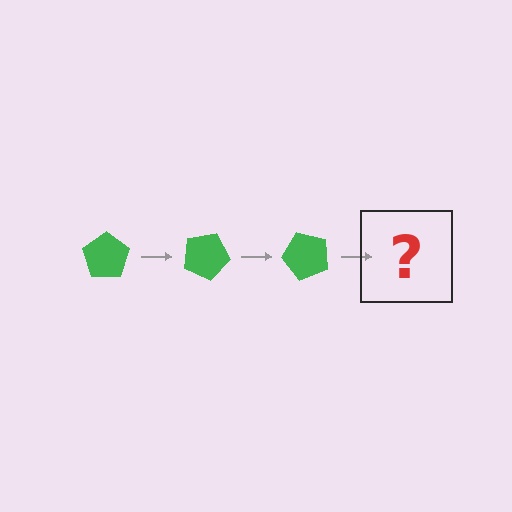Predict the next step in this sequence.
The next step is a green pentagon rotated 75 degrees.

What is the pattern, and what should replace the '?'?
The pattern is that the pentagon rotates 25 degrees each step. The '?' should be a green pentagon rotated 75 degrees.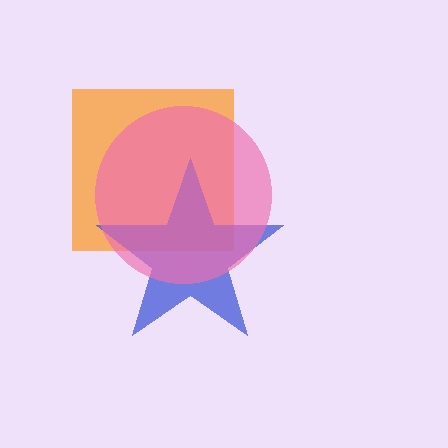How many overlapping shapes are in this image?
There are 3 overlapping shapes in the image.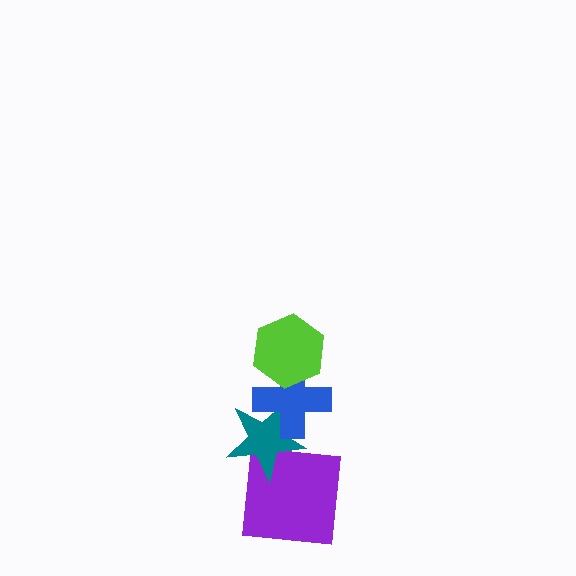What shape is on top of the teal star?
The blue cross is on top of the teal star.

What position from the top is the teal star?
The teal star is 3rd from the top.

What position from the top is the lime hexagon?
The lime hexagon is 1st from the top.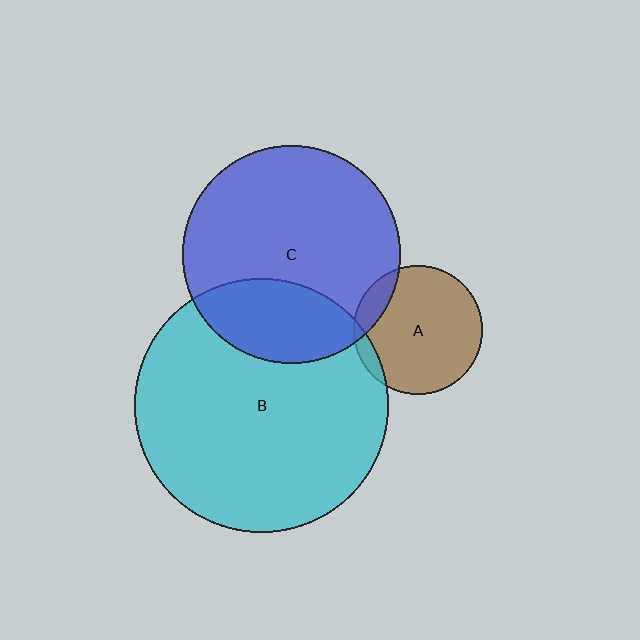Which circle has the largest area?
Circle B (cyan).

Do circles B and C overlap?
Yes.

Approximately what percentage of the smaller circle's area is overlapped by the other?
Approximately 25%.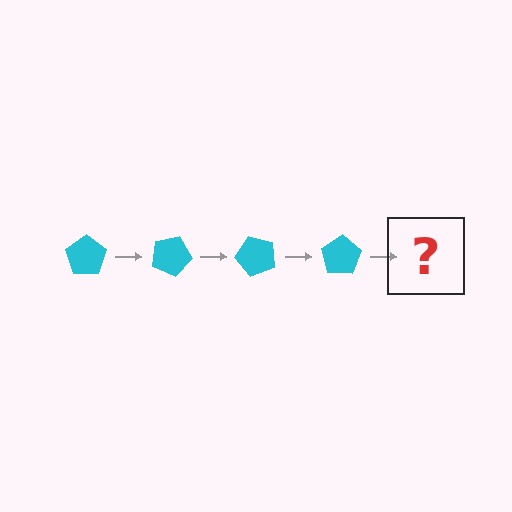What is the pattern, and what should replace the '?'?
The pattern is that the pentagon rotates 25 degrees each step. The '?' should be a cyan pentagon rotated 100 degrees.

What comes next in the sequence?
The next element should be a cyan pentagon rotated 100 degrees.